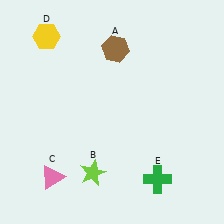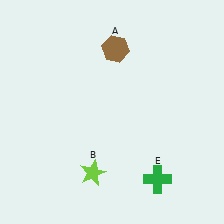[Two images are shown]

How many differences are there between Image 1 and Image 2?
There are 2 differences between the two images.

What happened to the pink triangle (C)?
The pink triangle (C) was removed in Image 2. It was in the bottom-left area of Image 1.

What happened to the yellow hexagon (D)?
The yellow hexagon (D) was removed in Image 2. It was in the top-left area of Image 1.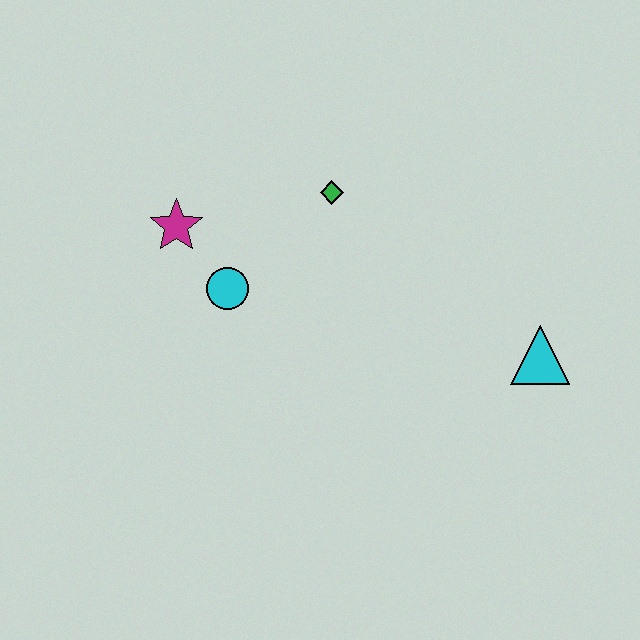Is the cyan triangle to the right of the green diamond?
Yes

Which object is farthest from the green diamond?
The cyan triangle is farthest from the green diamond.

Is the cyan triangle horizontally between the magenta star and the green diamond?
No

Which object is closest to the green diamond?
The cyan circle is closest to the green diamond.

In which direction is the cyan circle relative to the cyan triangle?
The cyan circle is to the left of the cyan triangle.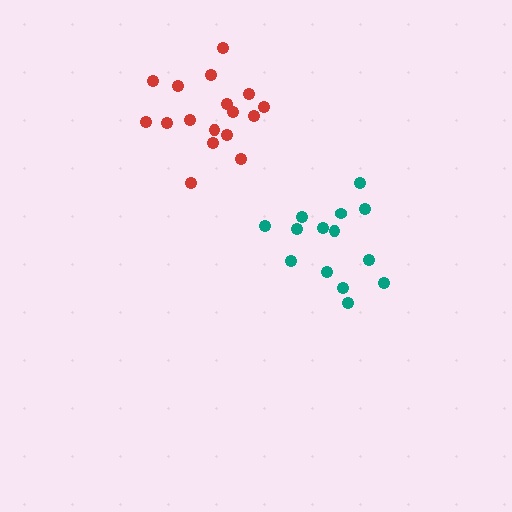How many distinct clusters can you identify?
There are 2 distinct clusters.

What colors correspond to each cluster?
The clusters are colored: red, teal.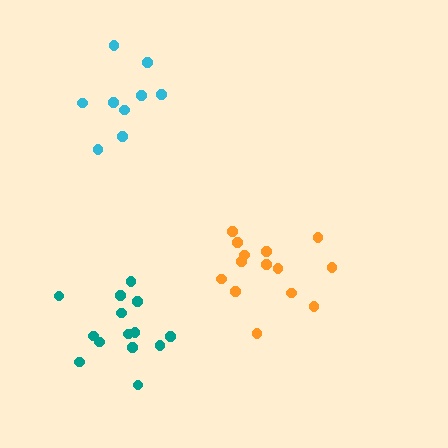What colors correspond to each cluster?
The clusters are colored: teal, orange, cyan.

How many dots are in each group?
Group 1: 14 dots, Group 2: 14 dots, Group 3: 9 dots (37 total).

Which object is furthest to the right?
The orange cluster is rightmost.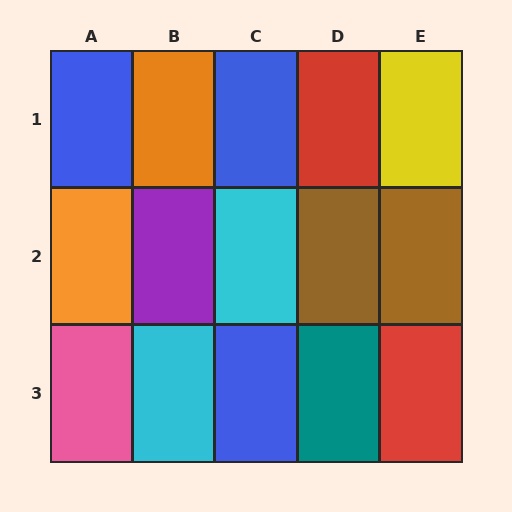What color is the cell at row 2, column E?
Brown.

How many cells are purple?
1 cell is purple.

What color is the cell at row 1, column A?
Blue.